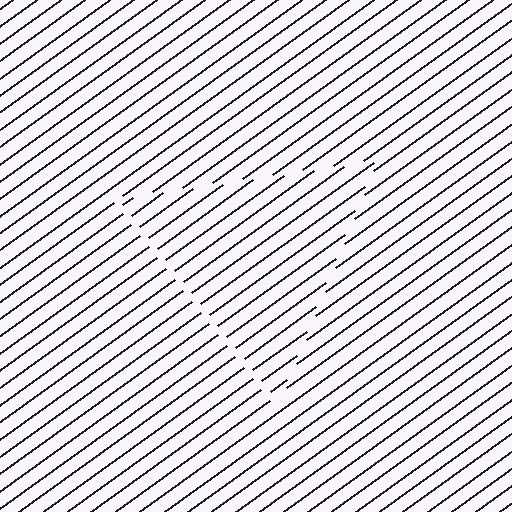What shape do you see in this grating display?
An illusory triangle. The interior of the shape contains the same grating, shifted by half a period — the contour is defined by the phase discontinuity where line-ends from the inner and outer gratings abut.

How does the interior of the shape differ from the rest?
The interior of the shape contains the same grating, shifted by half a period — the contour is defined by the phase discontinuity where line-ends from the inner and outer gratings abut.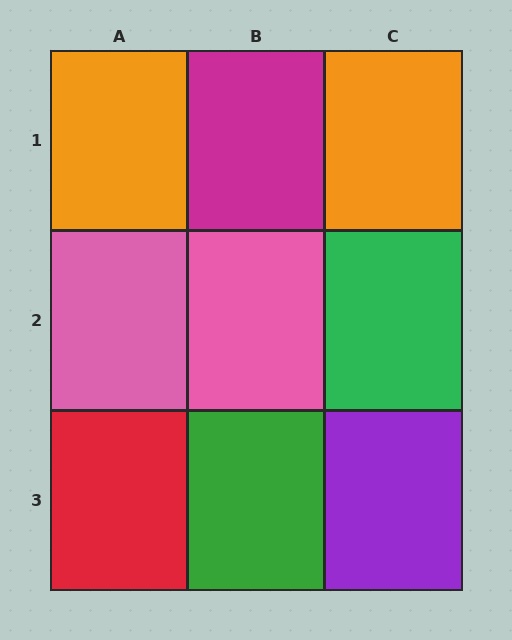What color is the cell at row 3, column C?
Purple.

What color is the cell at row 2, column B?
Pink.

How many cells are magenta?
1 cell is magenta.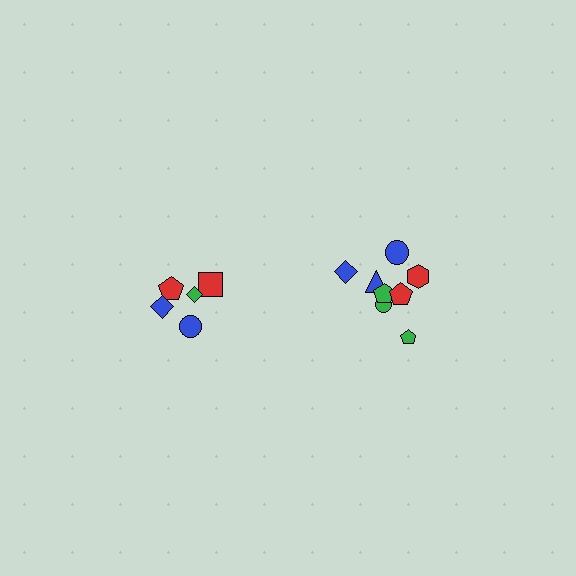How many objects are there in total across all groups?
There are 13 objects.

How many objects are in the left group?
There are 5 objects.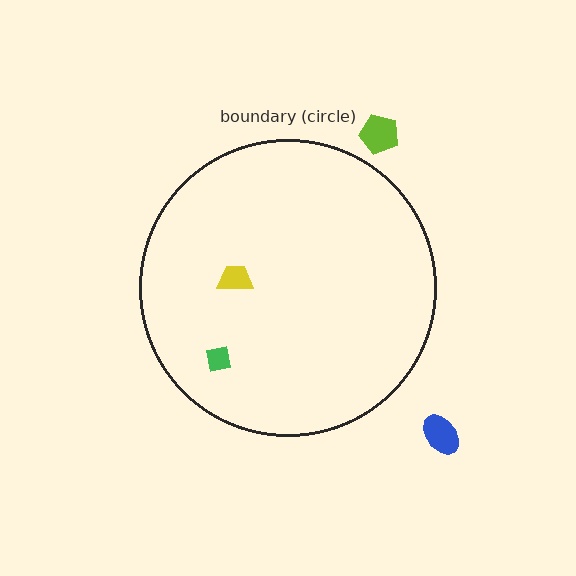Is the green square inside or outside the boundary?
Inside.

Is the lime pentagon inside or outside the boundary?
Outside.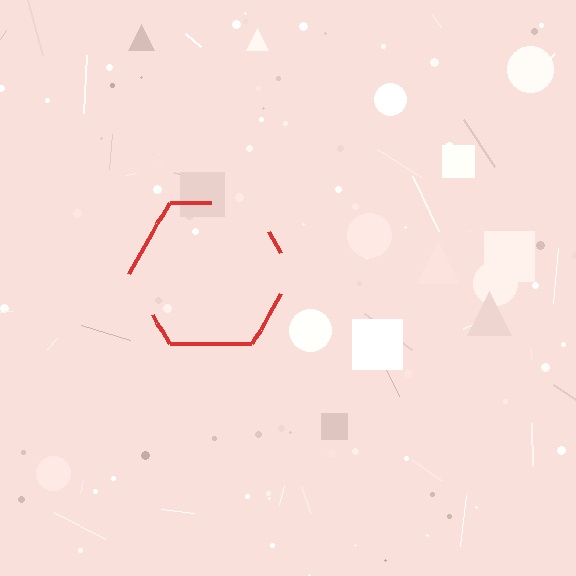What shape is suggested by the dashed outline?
The dashed outline suggests a hexagon.